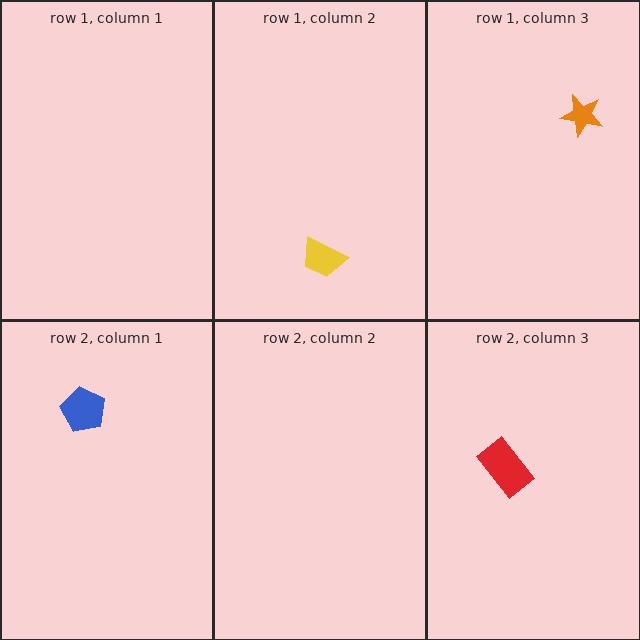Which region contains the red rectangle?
The row 2, column 3 region.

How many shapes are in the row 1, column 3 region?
1.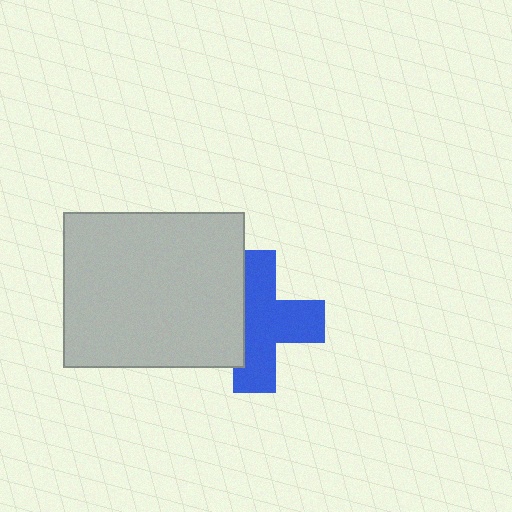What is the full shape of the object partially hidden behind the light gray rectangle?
The partially hidden object is a blue cross.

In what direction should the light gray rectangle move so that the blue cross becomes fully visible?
The light gray rectangle should move left. That is the shortest direction to clear the overlap and leave the blue cross fully visible.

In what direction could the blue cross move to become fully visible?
The blue cross could move right. That would shift it out from behind the light gray rectangle entirely.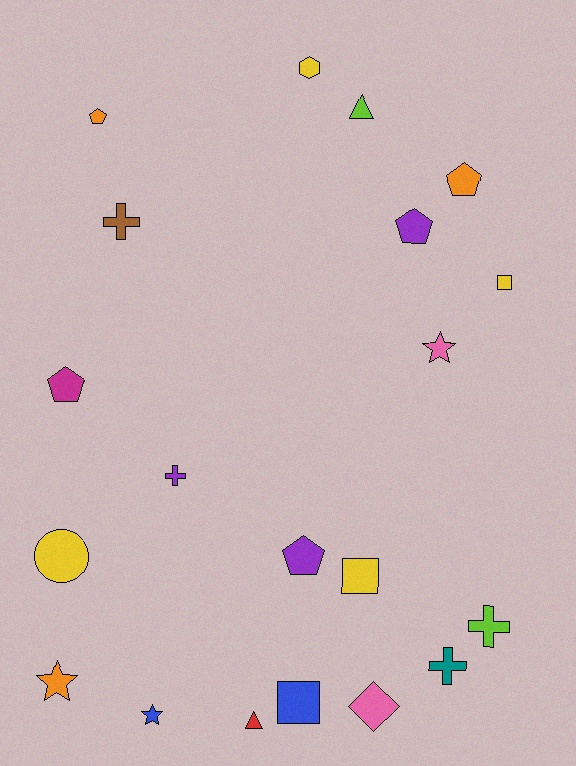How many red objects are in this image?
There is 1 red object.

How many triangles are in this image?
There are 2 triangles.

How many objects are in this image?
There are 20 objects.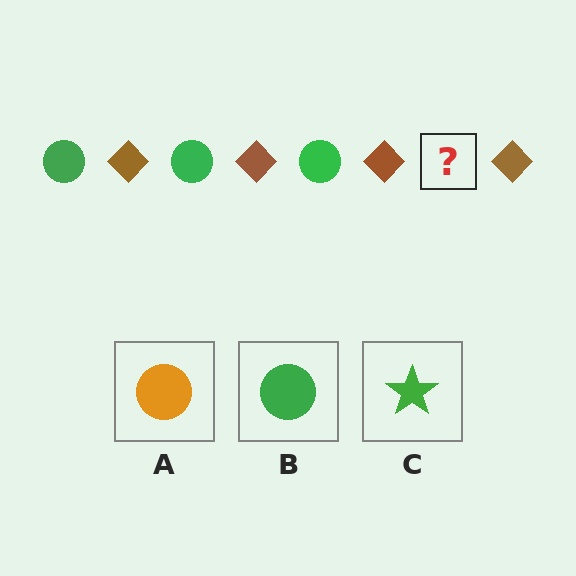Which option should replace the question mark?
Option B.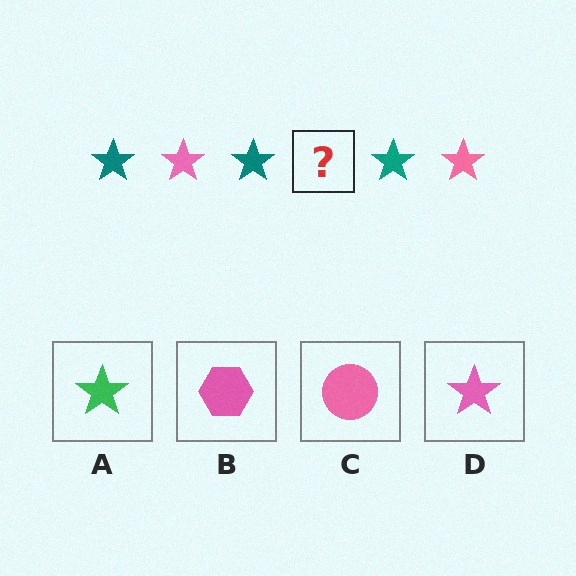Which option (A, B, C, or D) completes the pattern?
D.